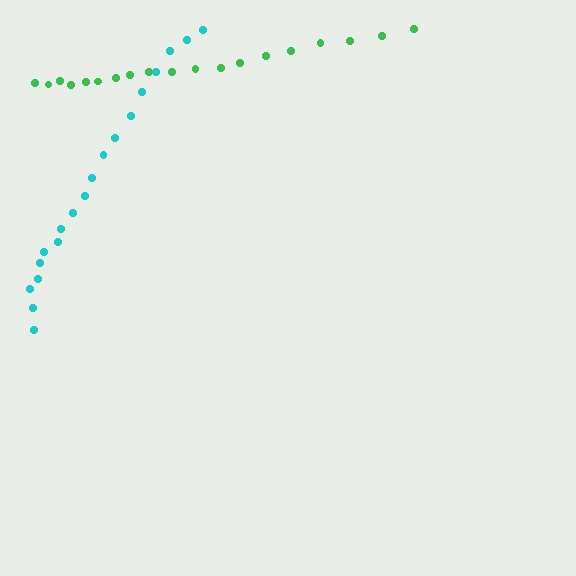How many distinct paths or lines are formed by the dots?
There are 2 distinct paths.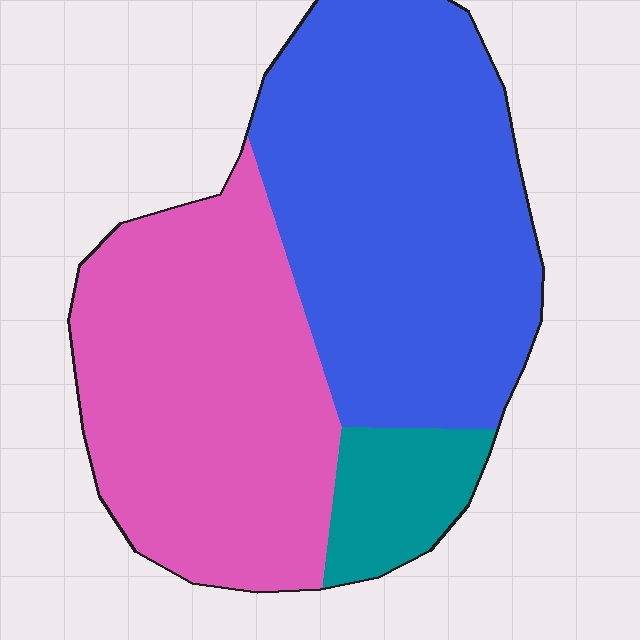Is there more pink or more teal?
Pink.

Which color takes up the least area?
Teal, at roughly 10%.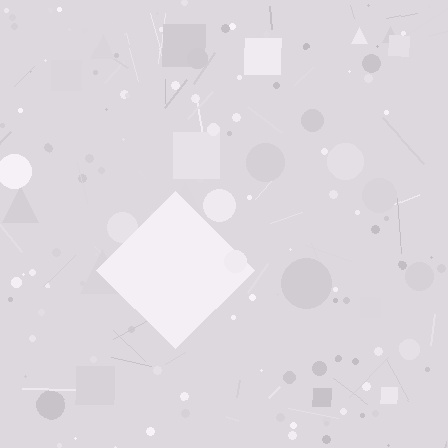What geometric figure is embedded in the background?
A diamond is embedded in the background.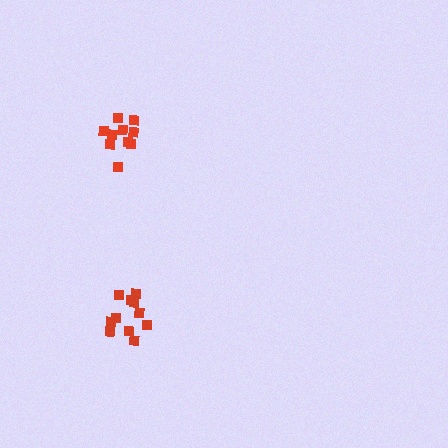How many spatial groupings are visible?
There are 2 spatial groupings.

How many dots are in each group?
Group 1: 10 dots, Group 2: 11 dots (21 total).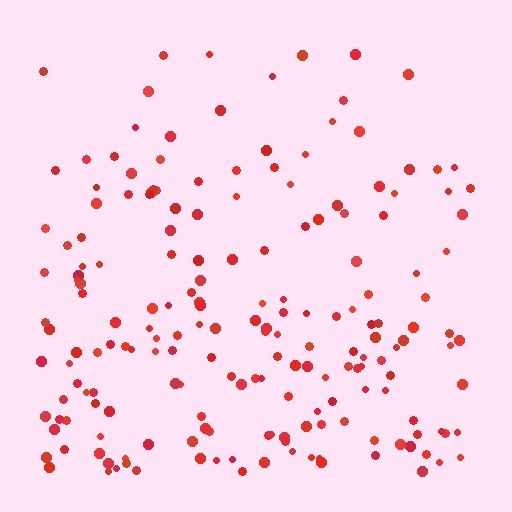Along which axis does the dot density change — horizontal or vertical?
Vertical.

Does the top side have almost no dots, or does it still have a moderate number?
Still a moderate number, just noticeably fewer than the bottom.